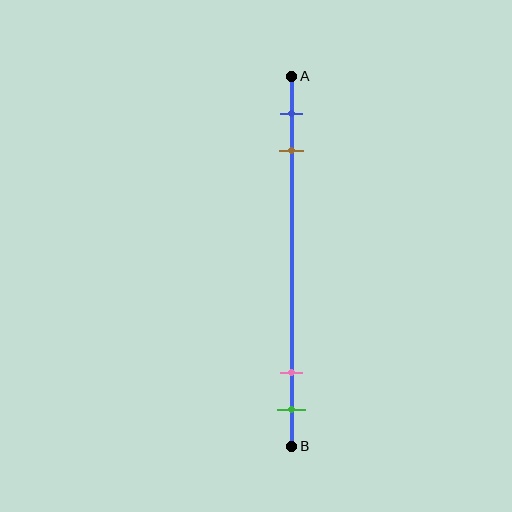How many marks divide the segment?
There are 4 marks dividing the segment.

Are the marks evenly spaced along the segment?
No, the marks are not evenly spaced.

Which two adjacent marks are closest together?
The pink and green marks are the closest adjacent pair.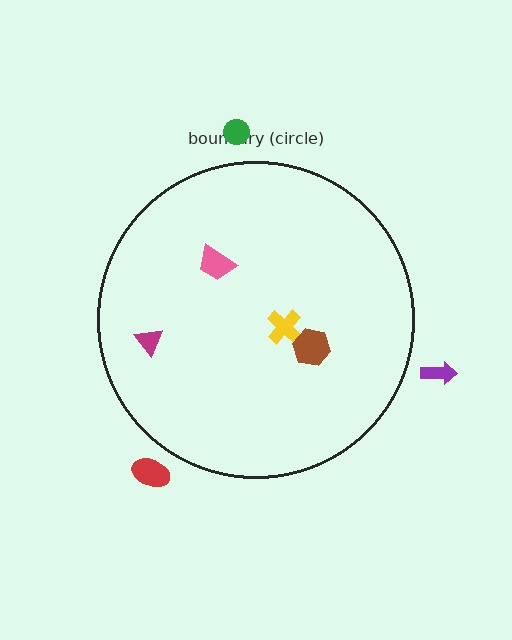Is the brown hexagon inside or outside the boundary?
Inside.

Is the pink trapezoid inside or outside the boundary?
Inside.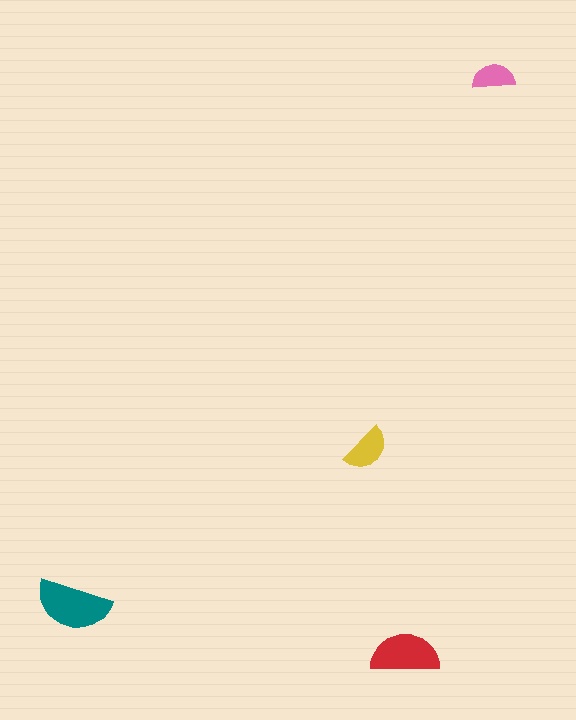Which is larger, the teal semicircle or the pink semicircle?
The teal one.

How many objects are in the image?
There are 4 objects in the image.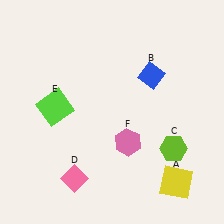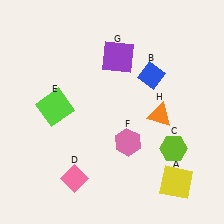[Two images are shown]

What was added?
A purple square (G), an orange triangle (H) were added in Image 2.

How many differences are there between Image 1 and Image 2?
There are 2 differences between the two images.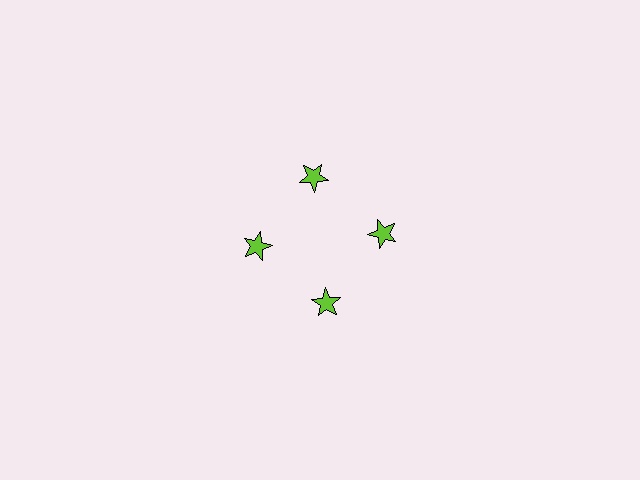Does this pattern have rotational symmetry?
Yes, this pattern has 4-fold rotational symmetry. It looks the same after rotating 90 degrees around the center.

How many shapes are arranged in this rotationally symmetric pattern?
There are 4 shapes, arranged in 4 groups of 1.